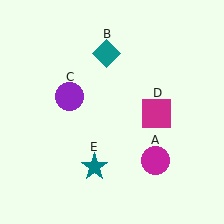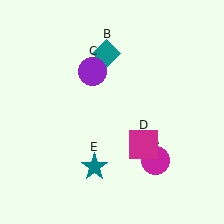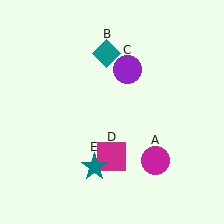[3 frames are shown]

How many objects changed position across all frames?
2 objects changed position: purple circle (object C), magenta square (object D).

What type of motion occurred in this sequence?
The purple circle (object C), magenta square (object D) rotated clockwise around the center of the scene.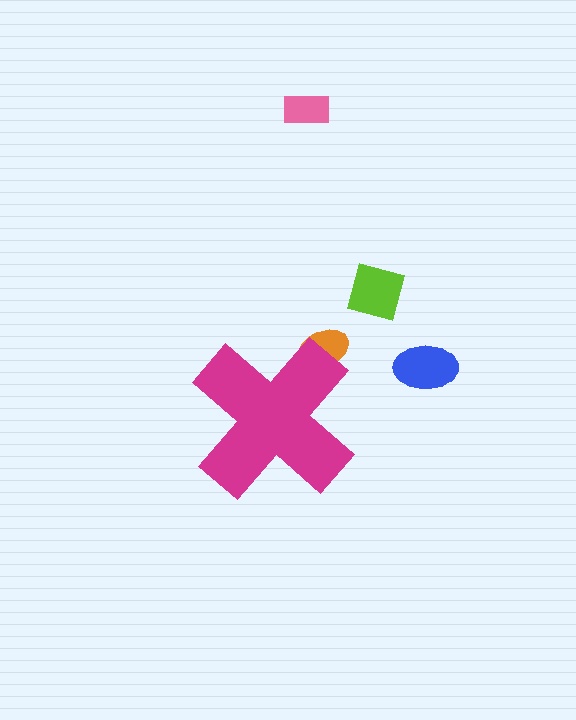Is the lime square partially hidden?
No, the lime square is fully visible.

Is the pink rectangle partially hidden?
No, the pink rectangle is fully visible.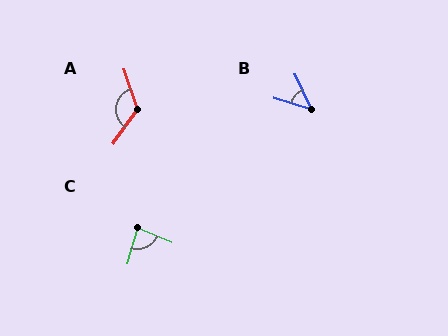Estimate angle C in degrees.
Approximately 84 degrees.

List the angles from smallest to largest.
B (48°), C (84°), A (126°).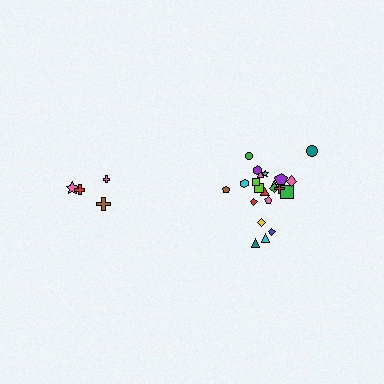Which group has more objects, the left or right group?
The right group.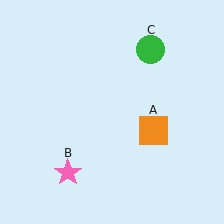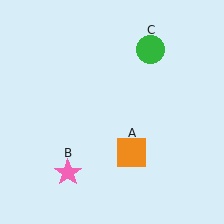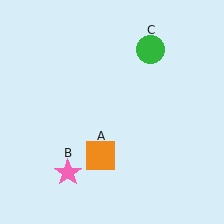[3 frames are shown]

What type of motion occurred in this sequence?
The orange square (object A) rotated clockwise around the center of the scene.